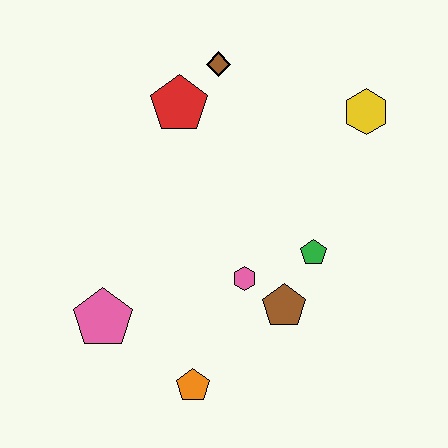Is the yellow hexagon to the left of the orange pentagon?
No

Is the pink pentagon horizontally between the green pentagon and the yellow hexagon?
No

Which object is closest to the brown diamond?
The red pentagon is closest to the brown diamond.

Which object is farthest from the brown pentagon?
The brown diamond is farthest from the brown pentagon.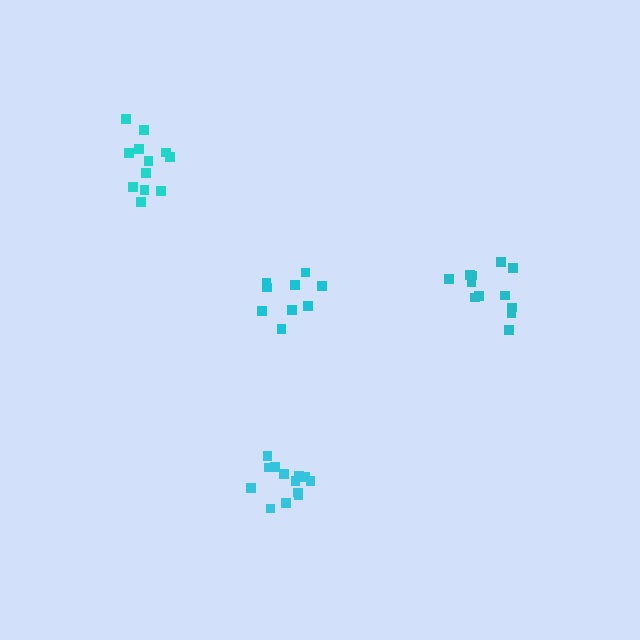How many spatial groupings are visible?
There are 4 spatial groupings.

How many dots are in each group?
Group 1: 9 dots, Group 2: 12 dots, Group 3: 12 dots, Group 4: 13 dots (46 total).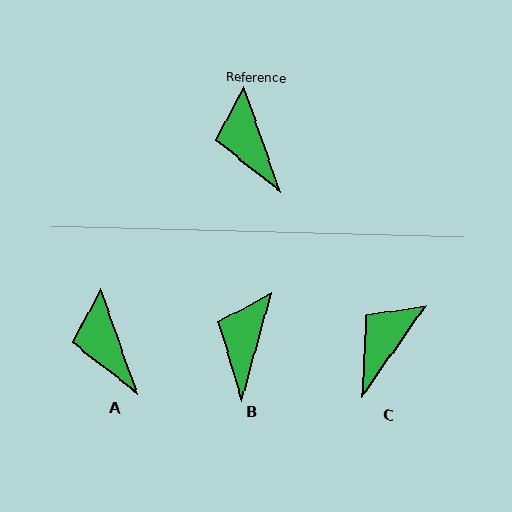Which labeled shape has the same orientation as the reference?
A.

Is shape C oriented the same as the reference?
No, it is off by about 54 degrees.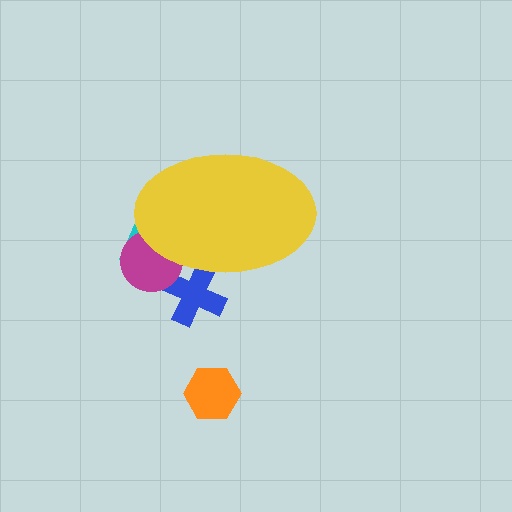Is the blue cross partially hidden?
Yes, the blue cross is partially hidden behind the yellow ellipse.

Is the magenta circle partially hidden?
Yes, the magenta circle is partially hidden behind the yellow ellipse.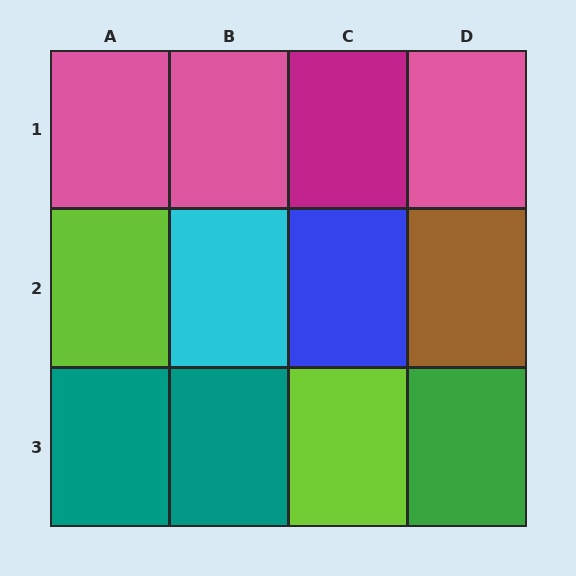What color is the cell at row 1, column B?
Pink.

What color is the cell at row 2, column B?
Cyan.